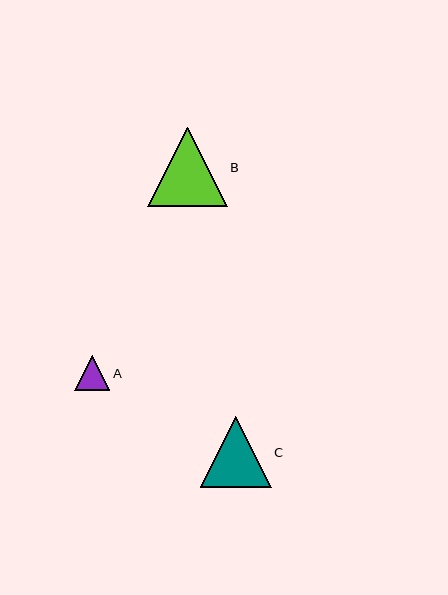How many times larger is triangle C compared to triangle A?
Triangle C is approximately 2.0 times the size of triangle A.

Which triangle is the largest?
Triangle B is the largest with a size of approximately 79 pixels.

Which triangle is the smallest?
Triangle A is the smallest with a size of approximately 35 pixels.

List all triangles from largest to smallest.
From largest to smallest: B, C, A.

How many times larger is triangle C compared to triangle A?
Triangle C is approximately 2.0 times the size of triangle A.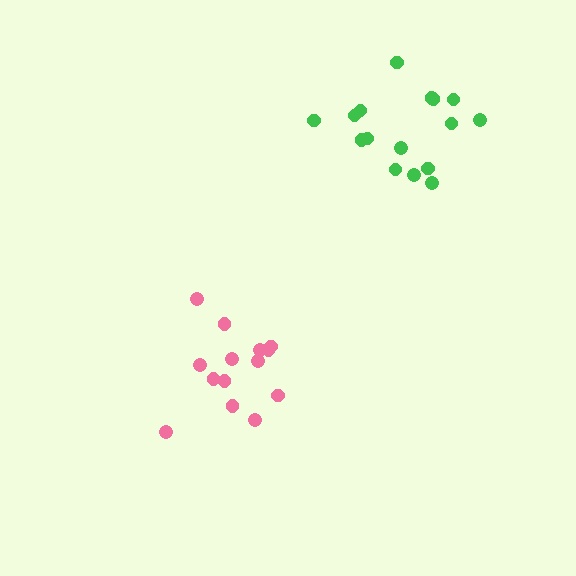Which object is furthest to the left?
The pink cluster is leftmost.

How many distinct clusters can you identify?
There are 2 distinct clusters.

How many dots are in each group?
Group 1: 16 dots, Group 2: 14 dots (30 total).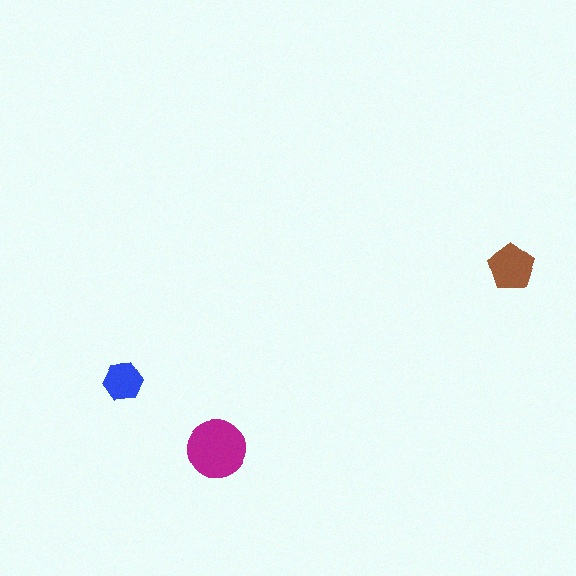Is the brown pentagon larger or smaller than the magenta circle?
Smaller.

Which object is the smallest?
The blue hexagon.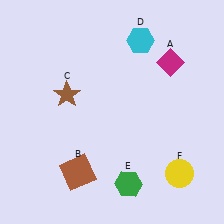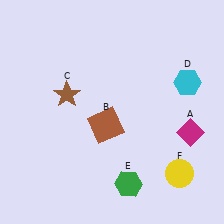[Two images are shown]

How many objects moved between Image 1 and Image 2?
3 objects moved between the two images.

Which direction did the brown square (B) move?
The brown square (B) moved up.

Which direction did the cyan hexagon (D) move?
The cyan hexagon (D) moved right.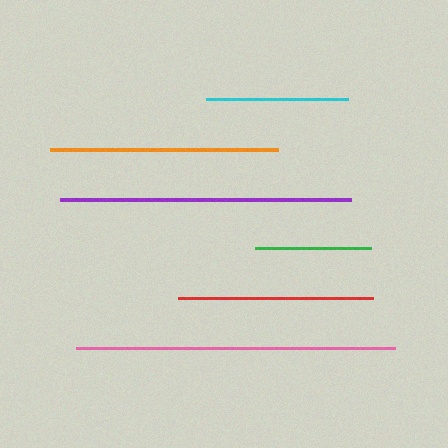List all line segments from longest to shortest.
From longest to shortest: pink, purple, orange, red, cyan, green.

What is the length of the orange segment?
The orange segment is approximately 228 pixels long.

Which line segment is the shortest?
The green line is the shortest at approximately 115 pixels.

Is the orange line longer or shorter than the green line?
The orange line is longer than the green line.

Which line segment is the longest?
The pink line is the longest at approximately 319 pixels.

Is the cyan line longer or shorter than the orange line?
The orange line is longer than the cyan line.